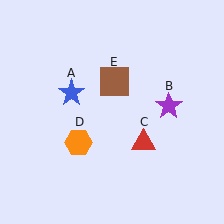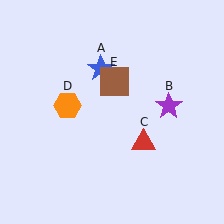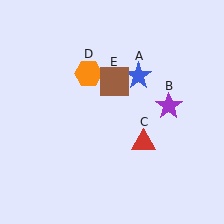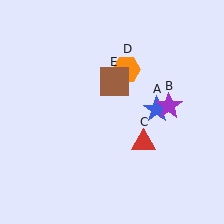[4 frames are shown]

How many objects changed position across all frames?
2 objects changed position: blue star (object A), orange hexagon (object D).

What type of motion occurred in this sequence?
The blue star (object A), orange hexagon (object D) rotated clockwise around the center of the scene.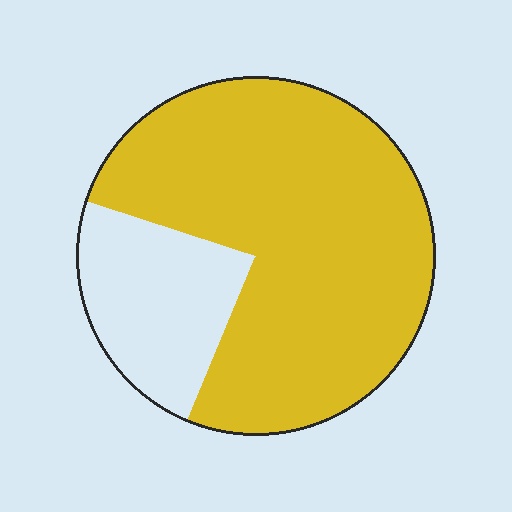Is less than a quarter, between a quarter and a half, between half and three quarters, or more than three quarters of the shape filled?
More than three quarters.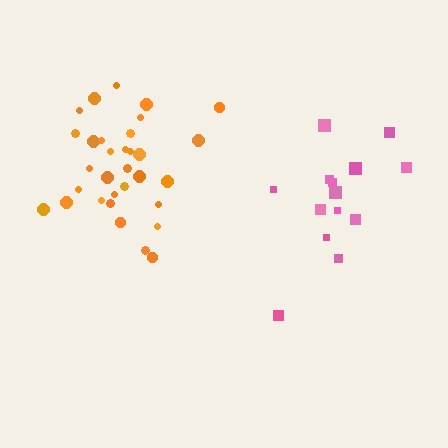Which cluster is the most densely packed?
Orange.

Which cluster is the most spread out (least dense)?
Pink.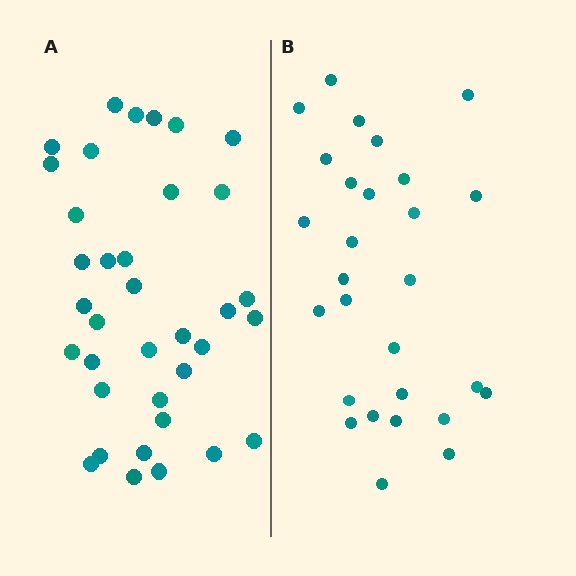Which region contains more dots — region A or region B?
Region A (the left region) has more dots.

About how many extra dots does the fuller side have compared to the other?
Region A has roughly 8 or so more dots than region B.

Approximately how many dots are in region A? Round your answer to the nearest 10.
About 40 dots. (The exact count is 36, which rounds to 40.)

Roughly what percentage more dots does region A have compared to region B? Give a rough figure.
About 30% more.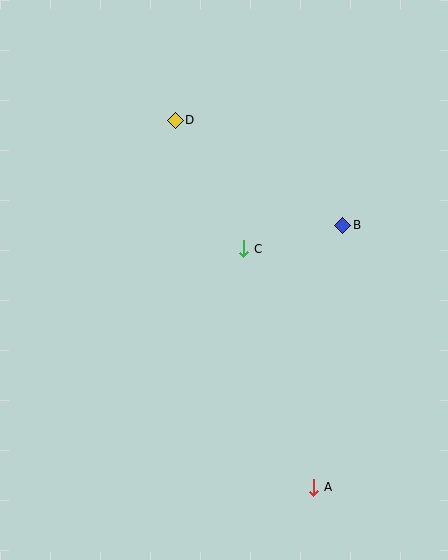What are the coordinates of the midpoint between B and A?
The midpoint between B and A is at (328, 356).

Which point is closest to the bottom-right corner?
Point A is closest to the bottom-right corner.